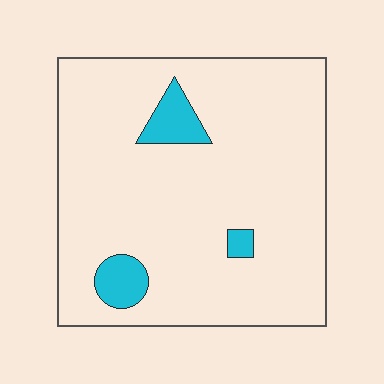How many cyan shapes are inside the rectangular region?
3.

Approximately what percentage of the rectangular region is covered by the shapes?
Approximately 10%.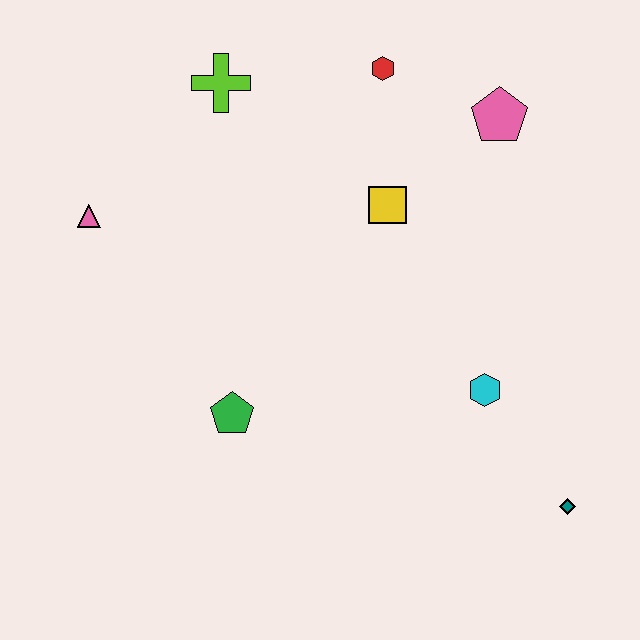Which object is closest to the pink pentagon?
The red hexagon is closest to the pink pentagon.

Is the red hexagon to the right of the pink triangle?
Yes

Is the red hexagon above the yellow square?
Yes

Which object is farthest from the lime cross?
The teal diamond is farthest from the lime cross.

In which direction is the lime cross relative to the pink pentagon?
The lime cross is to the left of the pink pentagon.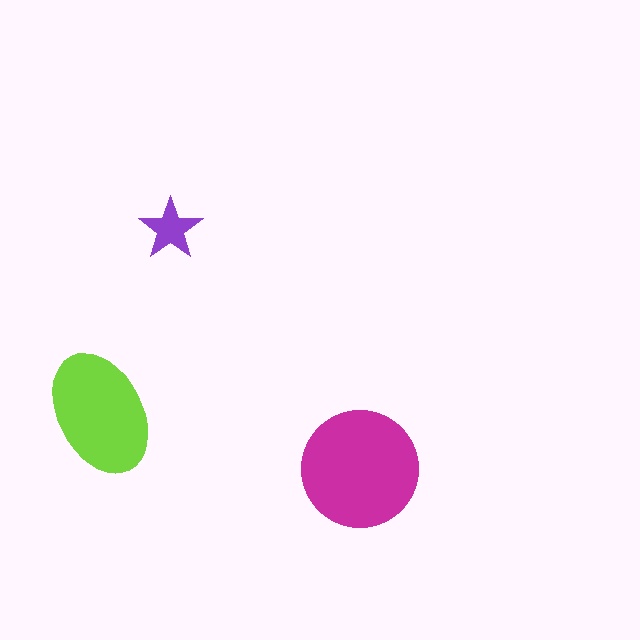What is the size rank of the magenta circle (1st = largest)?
1st.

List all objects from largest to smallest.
The magenta circle, the lime ellipse, the purple star.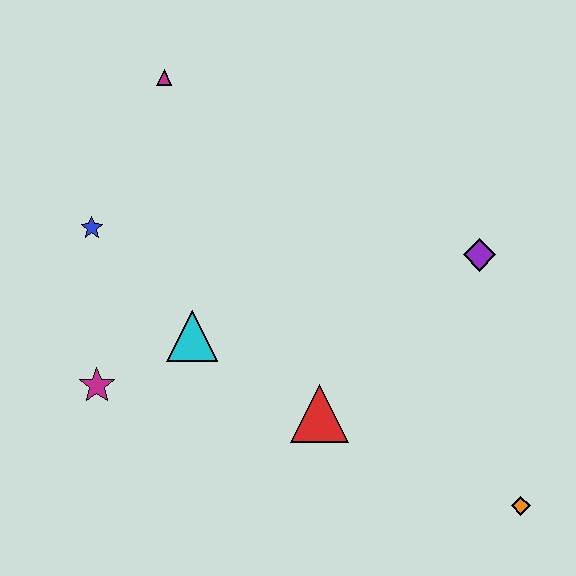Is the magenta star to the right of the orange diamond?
No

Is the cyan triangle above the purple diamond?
No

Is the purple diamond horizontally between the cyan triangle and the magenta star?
No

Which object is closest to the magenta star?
The cyan triangle is closest to the magenta star.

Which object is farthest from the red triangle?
The magenta triangle is farthest from the red triangle.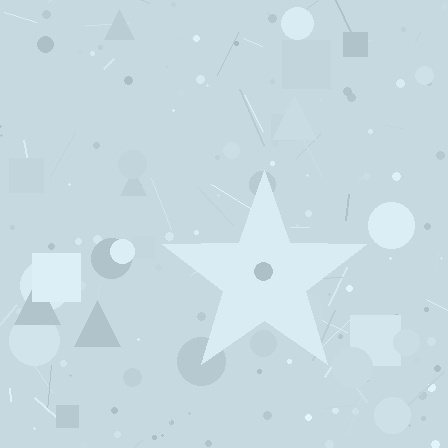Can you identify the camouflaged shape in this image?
The camouflaged shape is a star.